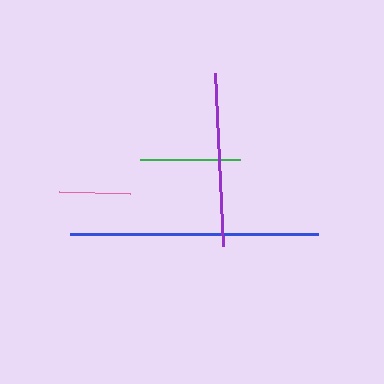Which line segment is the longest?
The blue line is the longest at approximately 248 pixels.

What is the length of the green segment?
The green segment is approximately 100 pixels long.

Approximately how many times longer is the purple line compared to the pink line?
The purple line is approximately 2.4 times the length of the pink line.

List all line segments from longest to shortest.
From longest to shortest: blue, purple, green, pink.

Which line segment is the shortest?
The pink line is the shortest at approximately 71 pixels.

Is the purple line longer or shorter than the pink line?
The purple line is longer than the pink line.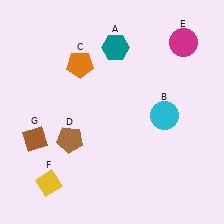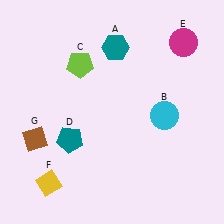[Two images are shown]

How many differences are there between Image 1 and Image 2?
There are 2 differences between the two images.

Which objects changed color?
C changed from orange to lime. D changed from brown to teal.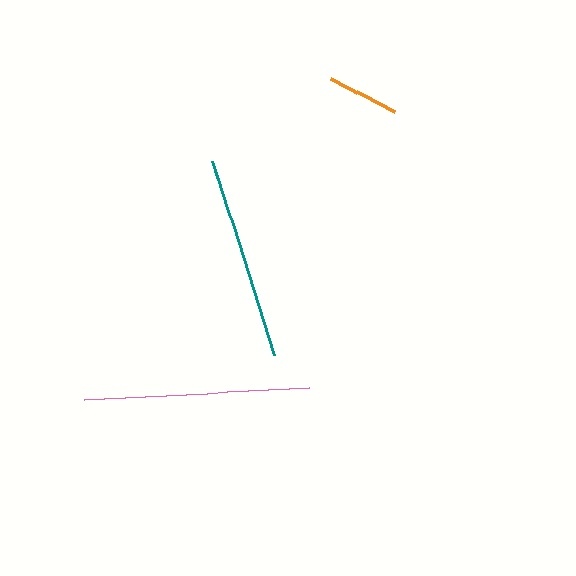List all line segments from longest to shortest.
From longest to shortest: pink, teal, orange.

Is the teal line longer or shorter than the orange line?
The teal line is longer than the orange line.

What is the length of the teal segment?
The teal segment is approximately 204 pixels long.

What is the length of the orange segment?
The orange segment is approximately 72 pixels long.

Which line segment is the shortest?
The orange line is the shortest at approximately 72 pixels.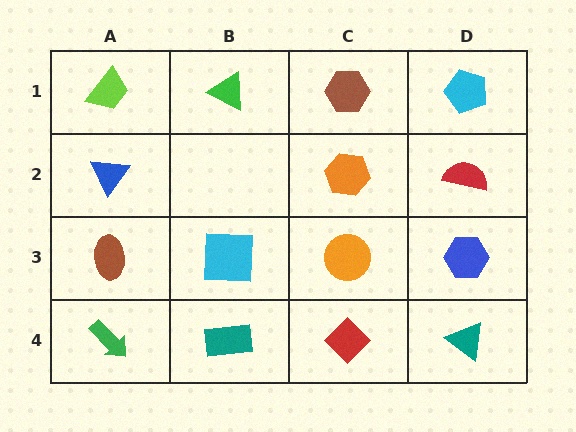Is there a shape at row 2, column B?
No, that cell is empty.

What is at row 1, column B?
A green triangle.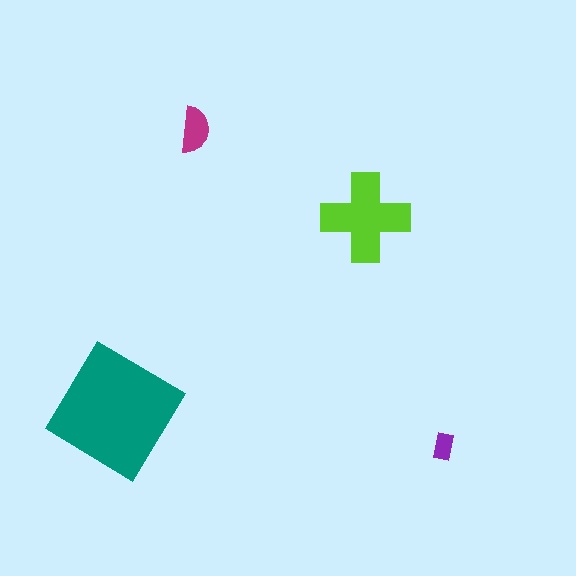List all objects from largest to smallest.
The teal diamond, the lime cross, the magenta semicircle, the purple rectangle.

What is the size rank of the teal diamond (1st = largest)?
1st.